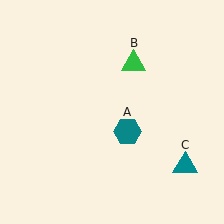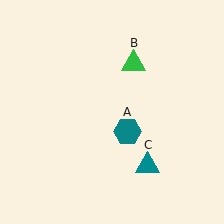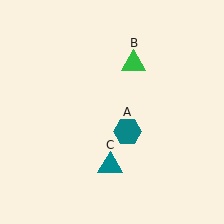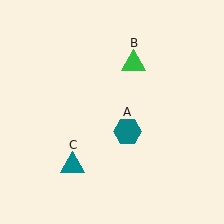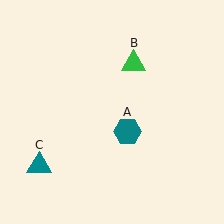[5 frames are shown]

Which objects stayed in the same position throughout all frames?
Teal hexagon (object A) and green triangle (object B) remained stationary.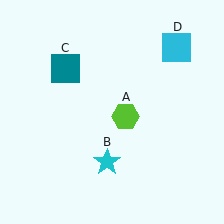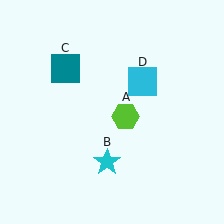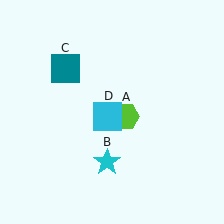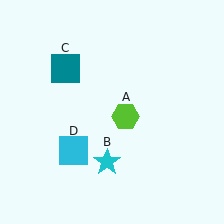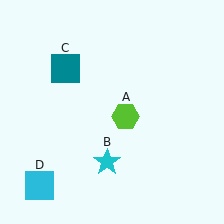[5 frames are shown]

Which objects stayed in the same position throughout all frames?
Lime hexagon (object A) and cyan star (object B) and teal square (object C) remained stationary.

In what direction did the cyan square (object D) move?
The cyan square (object D) moved down and to the left.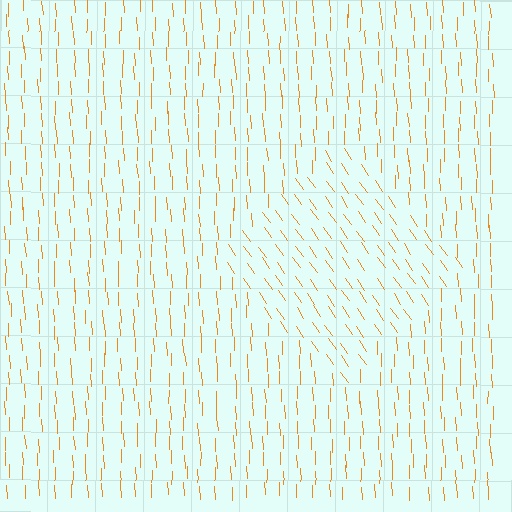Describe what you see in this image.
The image is filled with small orange line segments. A diamond region in the image has lines oriented differently from the surrounding lines, creating a visible texture boundary.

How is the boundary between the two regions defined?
The boundary is defined purely by a change in line orientation (approximately 32 degrees difference). All lines are the same color and thickness.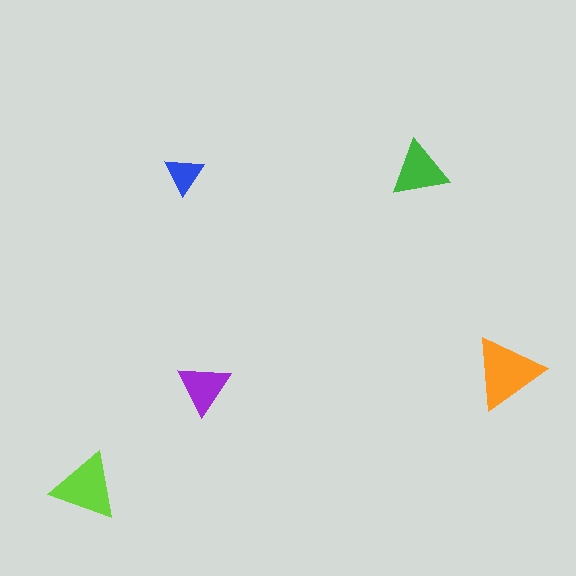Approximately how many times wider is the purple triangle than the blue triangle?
About 1.5 times wider.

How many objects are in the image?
There are 5 objects in the image.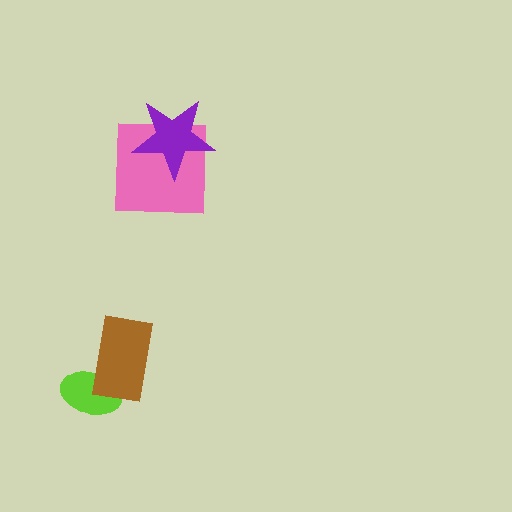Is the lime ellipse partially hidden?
Yes, it is partially covered by another shape.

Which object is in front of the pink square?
The purple star is in front of the pink square.